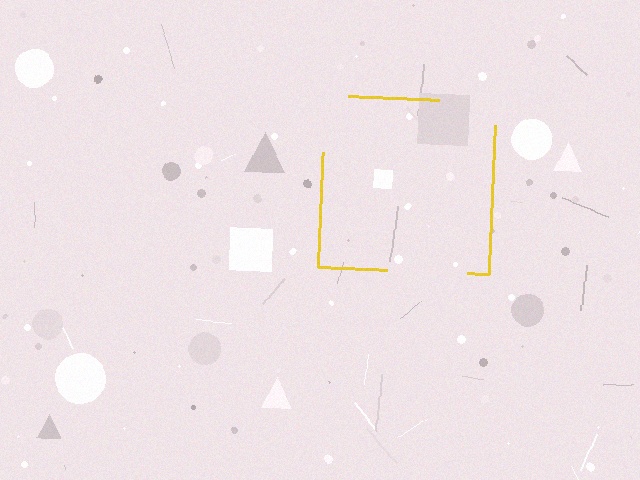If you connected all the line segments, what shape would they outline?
They would outline a square.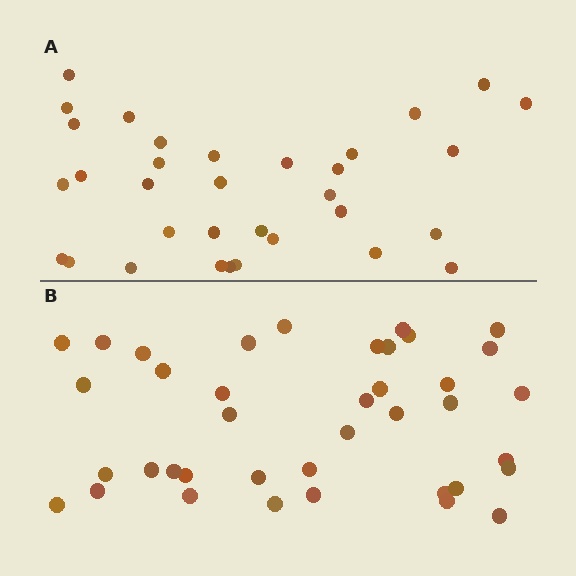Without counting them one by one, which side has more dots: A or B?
Region B (the bottom region) has more dots.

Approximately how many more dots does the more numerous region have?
Region B has about 6 more dots than region A.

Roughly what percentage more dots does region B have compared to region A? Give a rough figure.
About 20% more.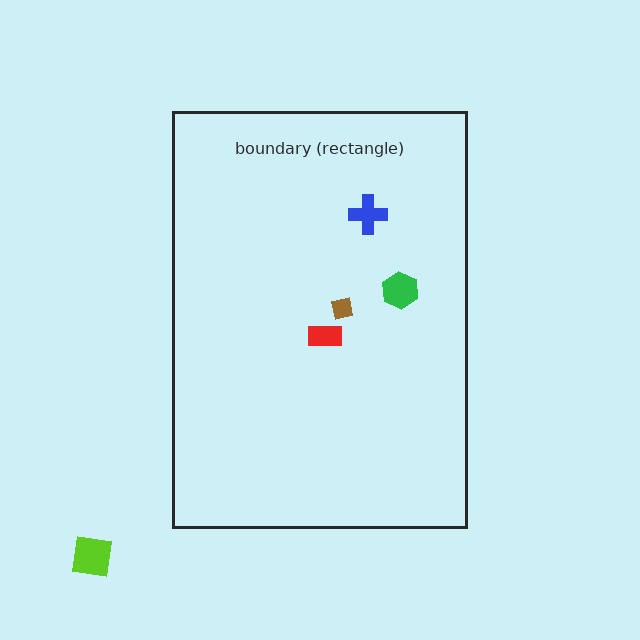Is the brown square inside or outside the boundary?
Inside.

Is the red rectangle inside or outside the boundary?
Inside.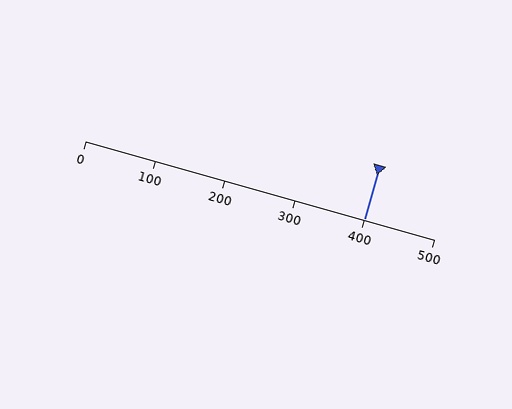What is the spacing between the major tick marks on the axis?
The major ticks are spaced 100 apart.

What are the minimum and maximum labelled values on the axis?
The axis runs from 0 to 500.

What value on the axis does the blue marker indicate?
The marker indicates approximately 400.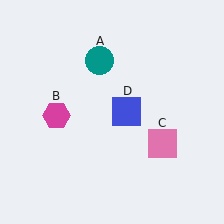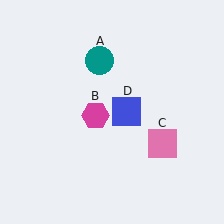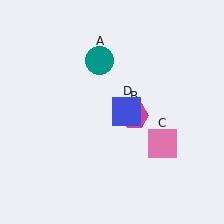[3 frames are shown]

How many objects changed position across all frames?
1 object changed position: magenta hexagon (object B).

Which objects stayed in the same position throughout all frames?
Teal circle (object A) and pink square (object C) and blue square (object D) remained stationary.